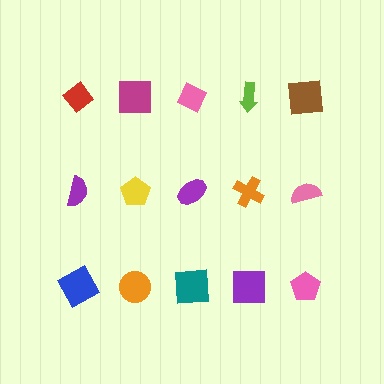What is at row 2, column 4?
An orange cross.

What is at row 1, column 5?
A brown square.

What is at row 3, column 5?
A pink pentagon.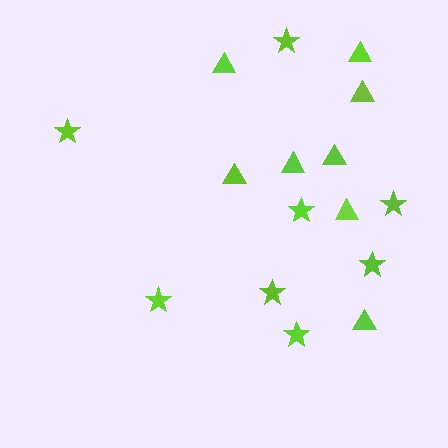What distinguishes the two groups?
There are 2 groups: one group of triangles (8) and one group of stars (8).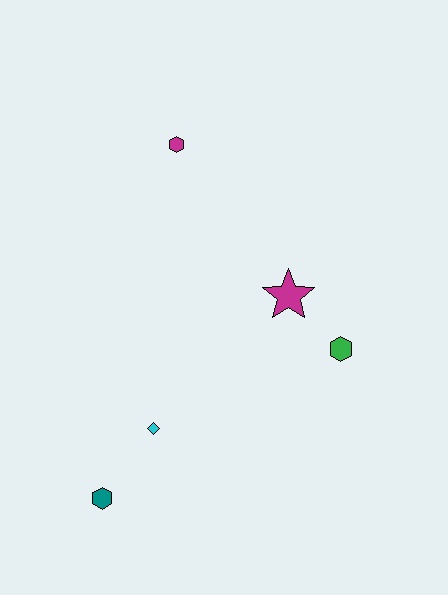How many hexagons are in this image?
There are 3 hexagons.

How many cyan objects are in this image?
There is 1 cyan object.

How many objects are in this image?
There are 5 objects.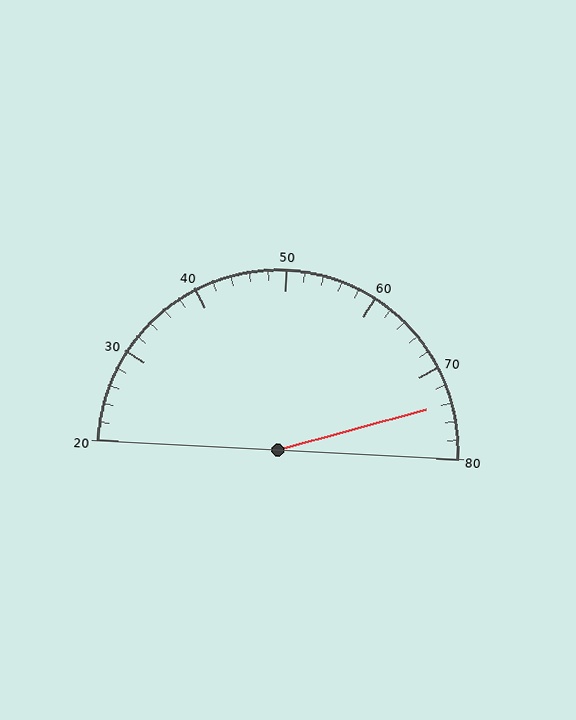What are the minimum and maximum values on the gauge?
The gauge ranges from 20 to 80.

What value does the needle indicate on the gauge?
The needle indicates approximately 74.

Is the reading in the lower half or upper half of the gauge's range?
The reading is in the upper half of the range (20 to 80).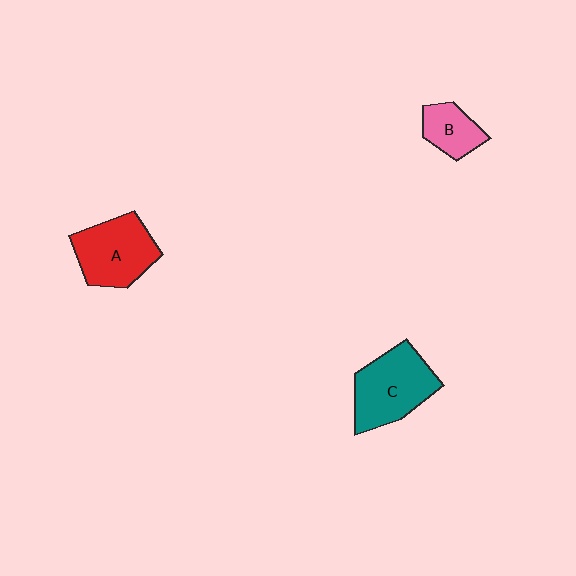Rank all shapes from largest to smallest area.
From largest to smallest: C (teal), A (red), B (pink).